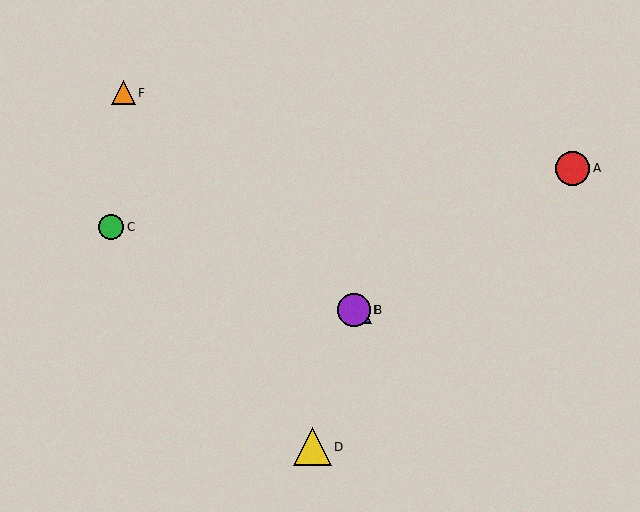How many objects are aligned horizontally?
2 objects (B, E) are aligned horizontally.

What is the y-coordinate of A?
Object A is at y≈168.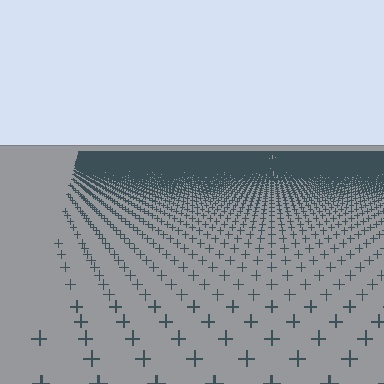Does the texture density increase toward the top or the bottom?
Density increases toward the top.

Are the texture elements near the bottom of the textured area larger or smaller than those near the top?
Larger. Near the bottom, elements are closer to the viewer and appear at a bigger on-screen size.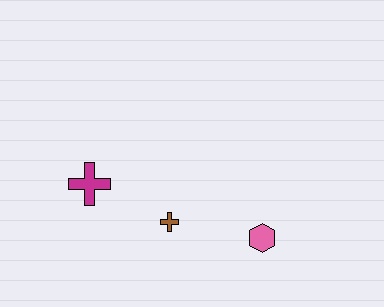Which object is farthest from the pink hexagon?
The magenta cross is farthest from the pink hexagon.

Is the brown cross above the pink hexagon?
Yes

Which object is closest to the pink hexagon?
The brown cross is closest to the pink hexagon.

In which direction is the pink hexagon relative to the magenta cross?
The pink hexagon is to the right of the magenta cross.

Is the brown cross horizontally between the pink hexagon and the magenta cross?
Yes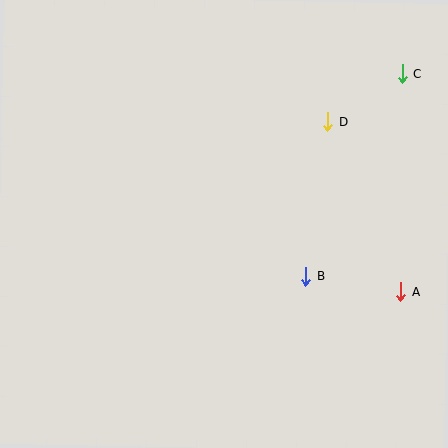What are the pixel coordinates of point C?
Point C is at (402, 73).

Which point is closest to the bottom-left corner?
Point B is closest to the bottom-left corner.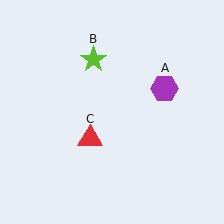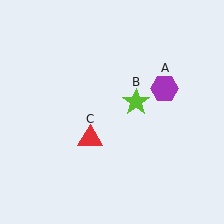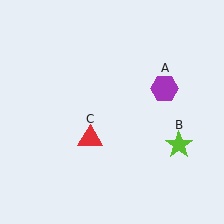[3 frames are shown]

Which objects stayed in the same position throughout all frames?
Purple hexagon (object A) and red triangle (object C) remained stationary.